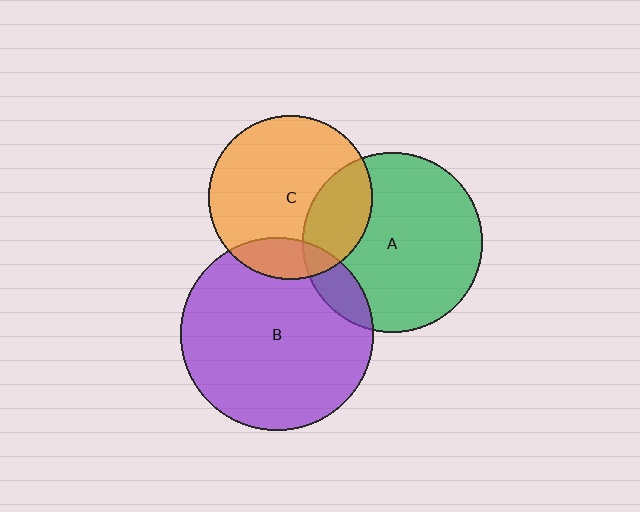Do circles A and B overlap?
Yes.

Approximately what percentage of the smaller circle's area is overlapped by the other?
Approximately 10%.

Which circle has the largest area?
Circle B (purple).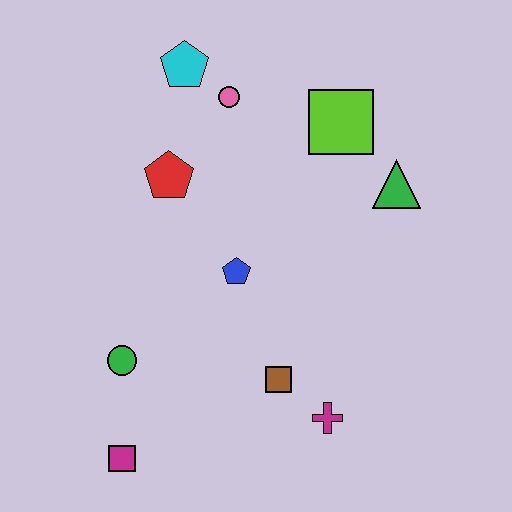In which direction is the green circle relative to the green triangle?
The green circle is to the left of the green triangle.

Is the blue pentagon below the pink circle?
Yes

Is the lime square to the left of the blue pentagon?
No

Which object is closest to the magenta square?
The green circle is closest to the magenta square.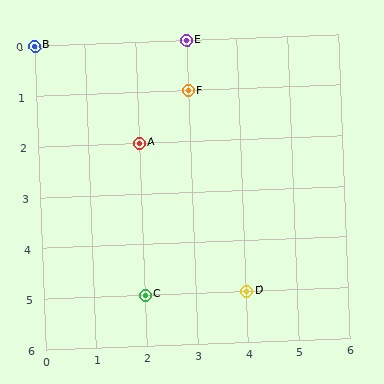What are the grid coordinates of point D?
Point D is at grid coordinates (4, 5).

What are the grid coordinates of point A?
Point A is at grid coordinates (2, 2).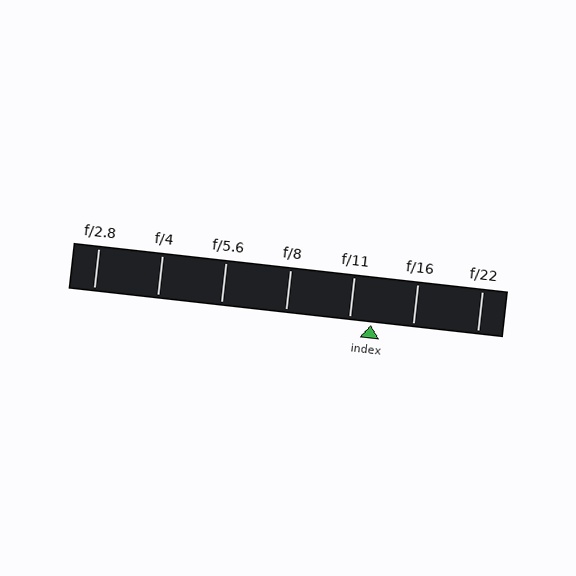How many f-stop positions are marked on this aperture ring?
There are 7 f-stop positions marked.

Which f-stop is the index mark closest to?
The index mark is closest to f/11.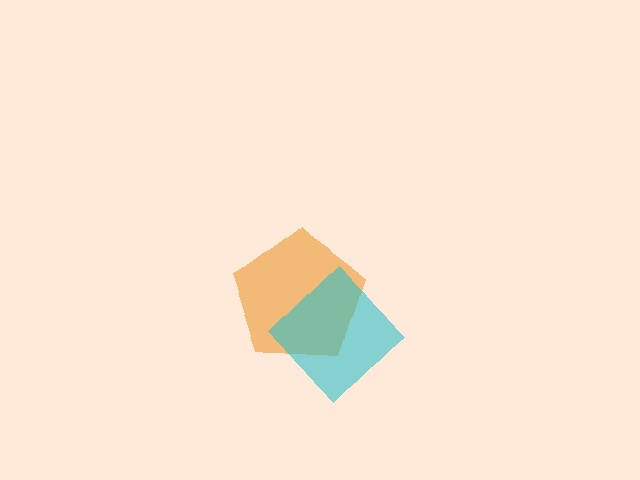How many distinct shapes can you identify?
There are 2 distinct shapes: an orange pentagon, a cyan diamond.